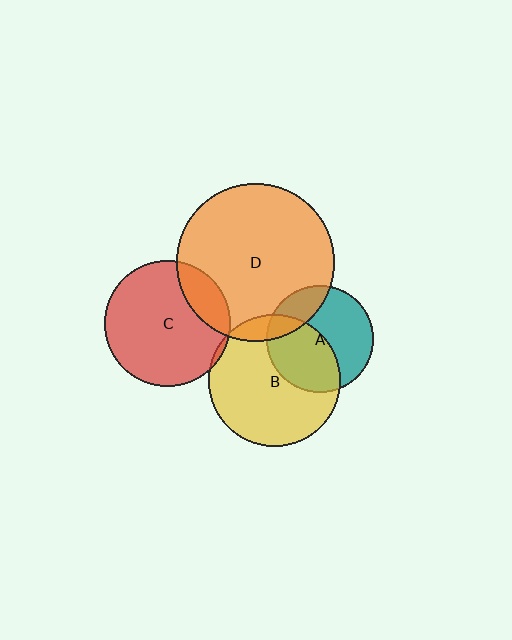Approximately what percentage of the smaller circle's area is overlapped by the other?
Approximately 20%.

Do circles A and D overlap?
Yes.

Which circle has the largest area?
Circle D (orange).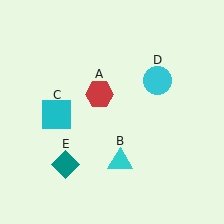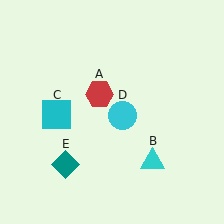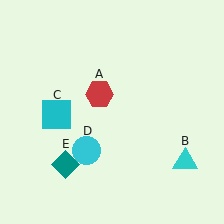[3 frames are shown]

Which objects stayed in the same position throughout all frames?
Red hexagon (object A) and cyan square (object C) and teal diamond (object E) remained stationary.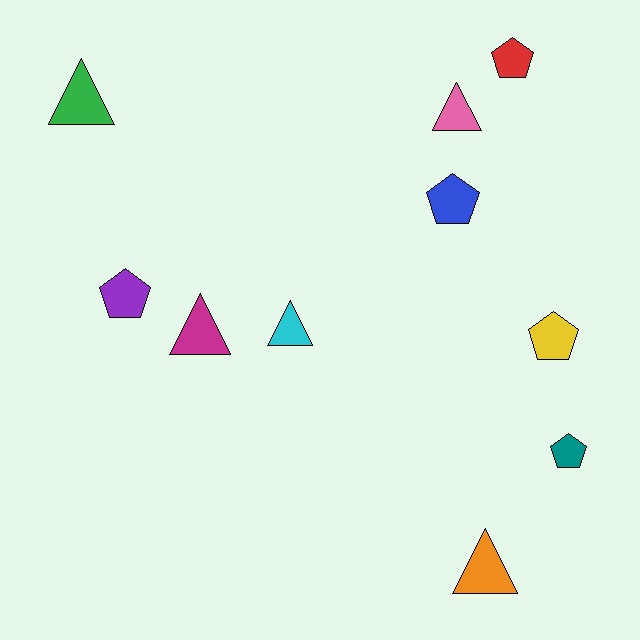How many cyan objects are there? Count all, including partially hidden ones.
There is 1 cyan object.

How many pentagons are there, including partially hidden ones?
There are 5 pentagons.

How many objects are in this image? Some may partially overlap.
There are 10 objects.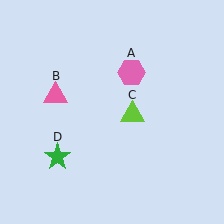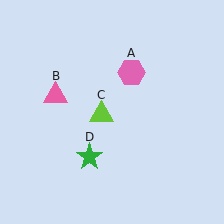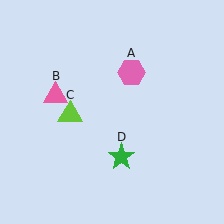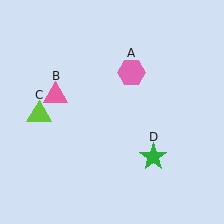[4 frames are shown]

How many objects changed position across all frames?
2 objects changed position: lime triangle (object C), green star (object D).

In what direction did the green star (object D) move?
The green star (object D) moved right.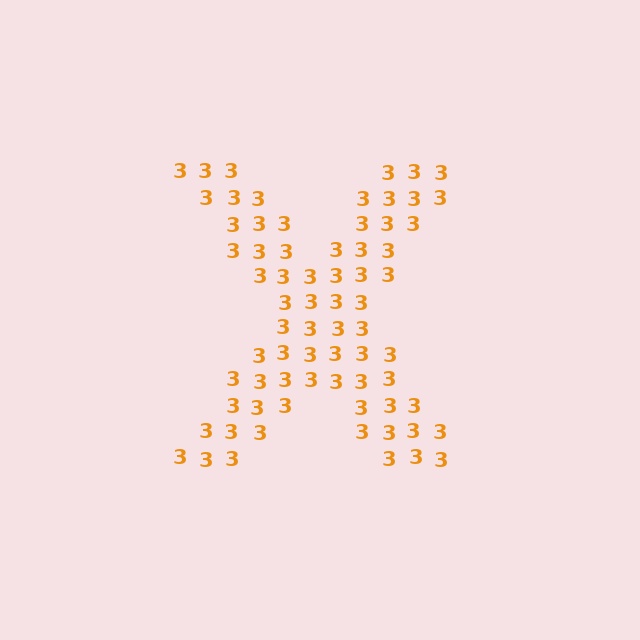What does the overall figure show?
The overall figure shows the letter X.